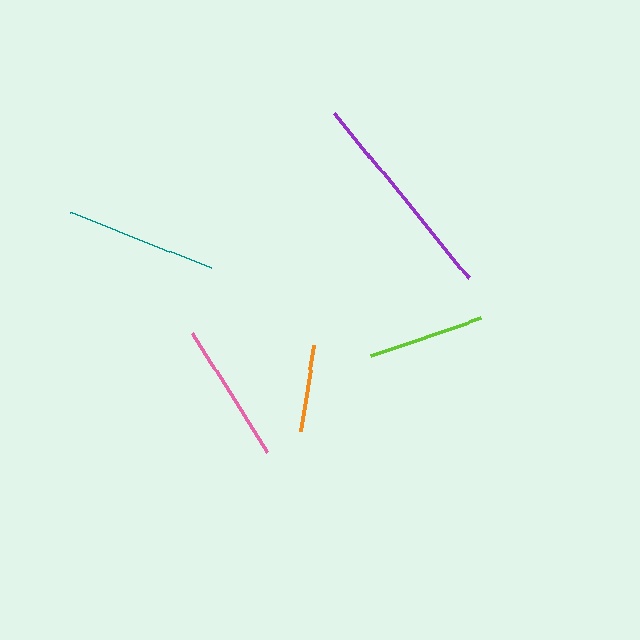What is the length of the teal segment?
The teal segment is approximately 152 pixels long.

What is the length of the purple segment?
The purple segment is approximately 212 pixels long.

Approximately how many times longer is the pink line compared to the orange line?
The pink line is approximately 1.6 times the length of the orange line.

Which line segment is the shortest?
The orange line is the shortest at approximately 87 pixels.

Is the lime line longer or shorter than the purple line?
The purple line is longer than the lime line.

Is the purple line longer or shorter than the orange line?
The purple line is longer than the orange line.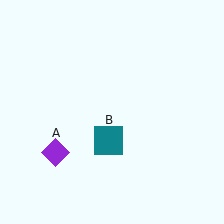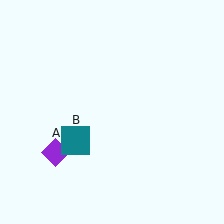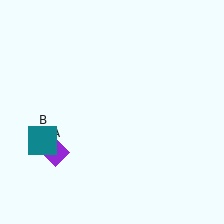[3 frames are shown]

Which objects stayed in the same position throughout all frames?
Purple diamond (object A) remained stationary.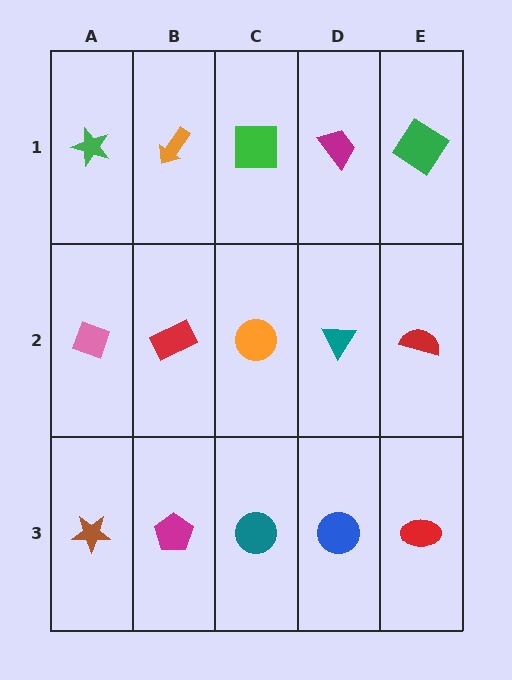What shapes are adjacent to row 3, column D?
A teal triangle (row 2, column D), a teal circle (row 3, column C), a red ellipse (row 3, column E).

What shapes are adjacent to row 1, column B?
A red rectangle (row 2, column B), a green star (row 1, column A), a green square (row 1, column C).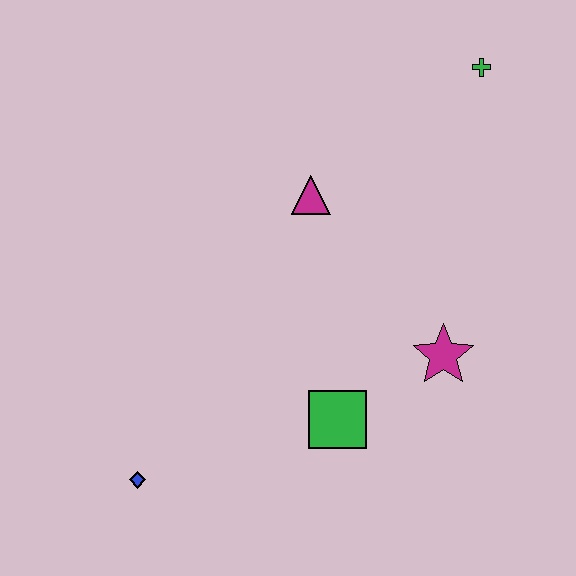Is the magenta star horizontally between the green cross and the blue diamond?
Yes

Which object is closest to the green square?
The magenta star is closest to the green square.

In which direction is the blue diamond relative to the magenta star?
The blue diamond is to the left of the magenta star.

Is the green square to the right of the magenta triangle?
Yes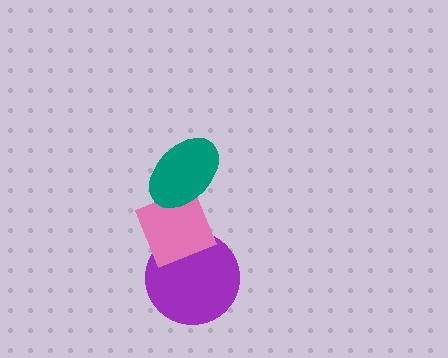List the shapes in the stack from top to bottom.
From top to bottom: the teal ellipse, the pink diamond, the purple circle.